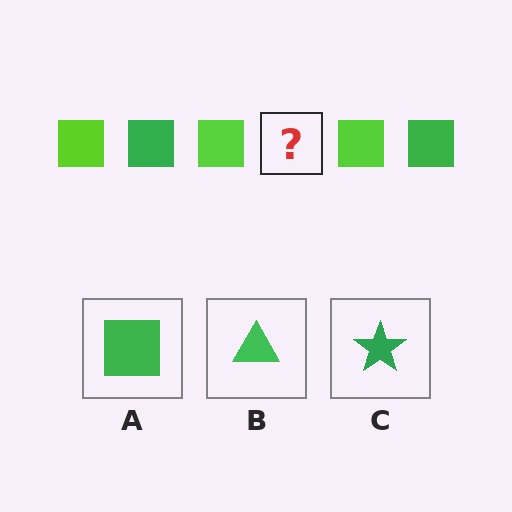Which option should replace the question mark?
Option A.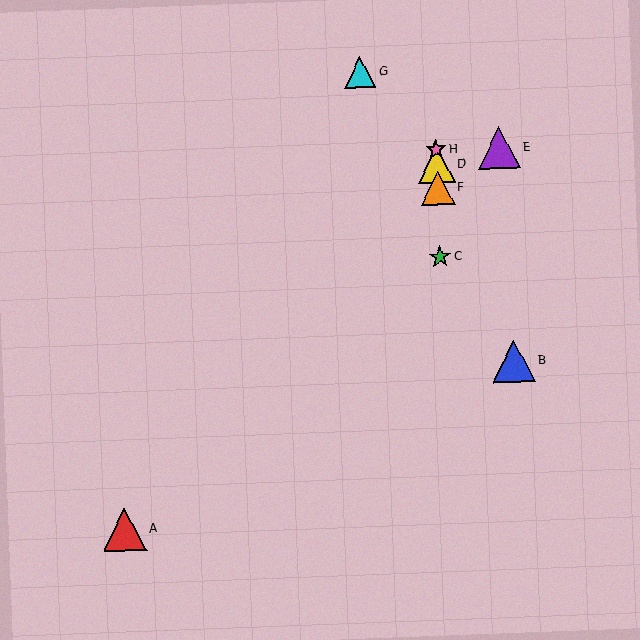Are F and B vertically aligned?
No, F is at x≈437 and B is at x≈514.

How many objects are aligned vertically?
4 objects (C, D, F, H) are aligned vertically.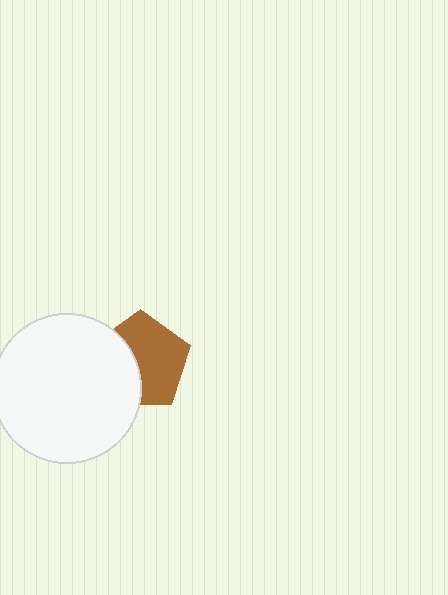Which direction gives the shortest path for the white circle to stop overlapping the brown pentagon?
Moving left gives the shortest separation.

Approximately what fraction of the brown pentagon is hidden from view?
Roughly 40% of the brown pentagon is hidden behind the white circle.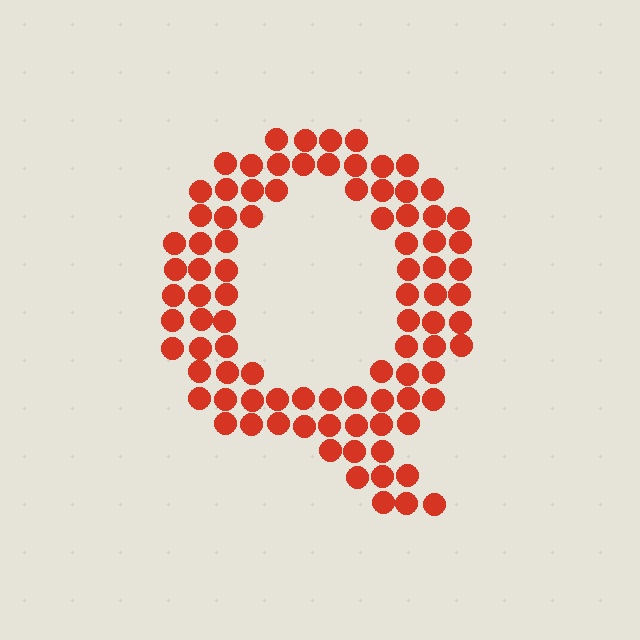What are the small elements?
The small elements are circles.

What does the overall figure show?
The overall figure shows the letter Q.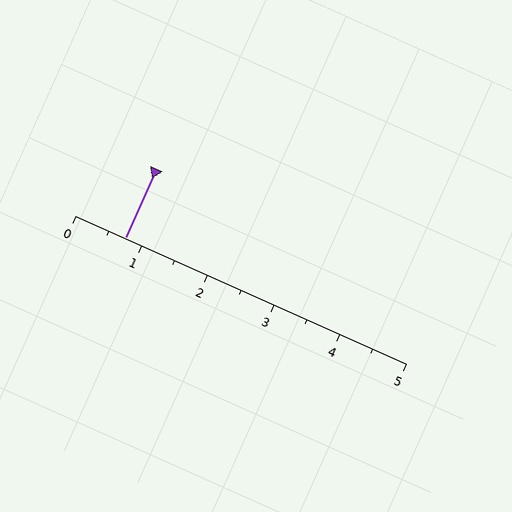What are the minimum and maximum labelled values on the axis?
The axis runs from 0 to 5.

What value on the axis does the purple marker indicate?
The marker indicates approximately 0.8.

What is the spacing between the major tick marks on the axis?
The major ticks are spaced 1 apart.